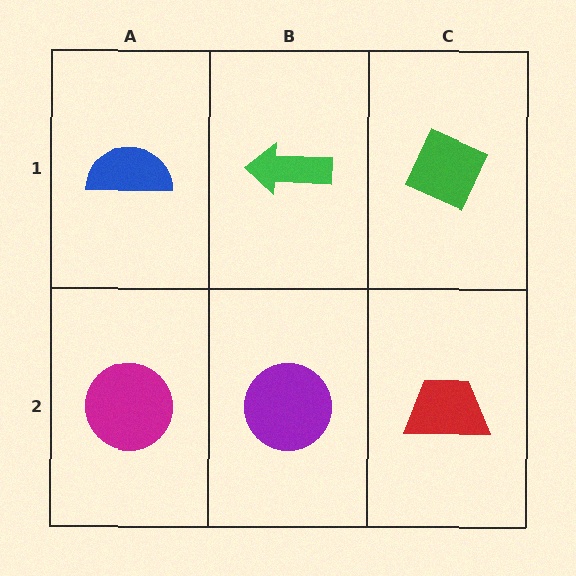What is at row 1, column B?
A green arrow.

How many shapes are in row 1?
3 shapes.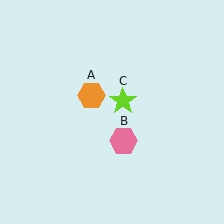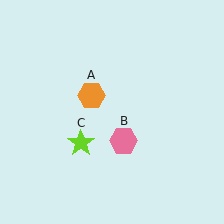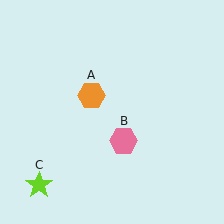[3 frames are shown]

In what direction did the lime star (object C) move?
The lime star (object C) moved down and to the left.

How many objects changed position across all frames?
1 object changed position: lime star (object C).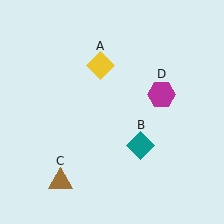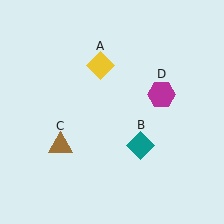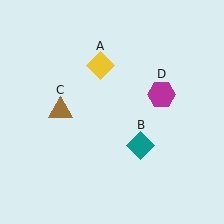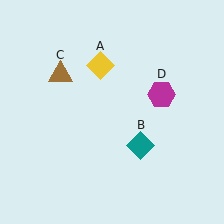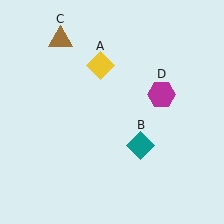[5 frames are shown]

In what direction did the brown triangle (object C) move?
The brown triangle (object C) moved up.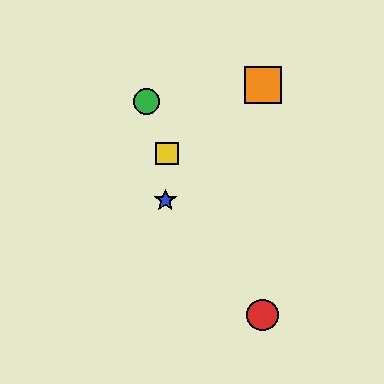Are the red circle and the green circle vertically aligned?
No, the red circle is at x≈263 and the green circle is at x≈146.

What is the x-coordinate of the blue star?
The blue star is at x≈165.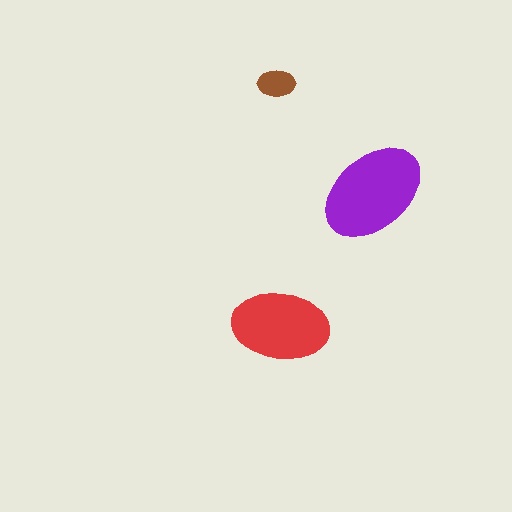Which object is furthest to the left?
The brown ellipse is leftmost.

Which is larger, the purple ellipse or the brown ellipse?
The purple one.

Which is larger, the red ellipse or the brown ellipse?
The red one.